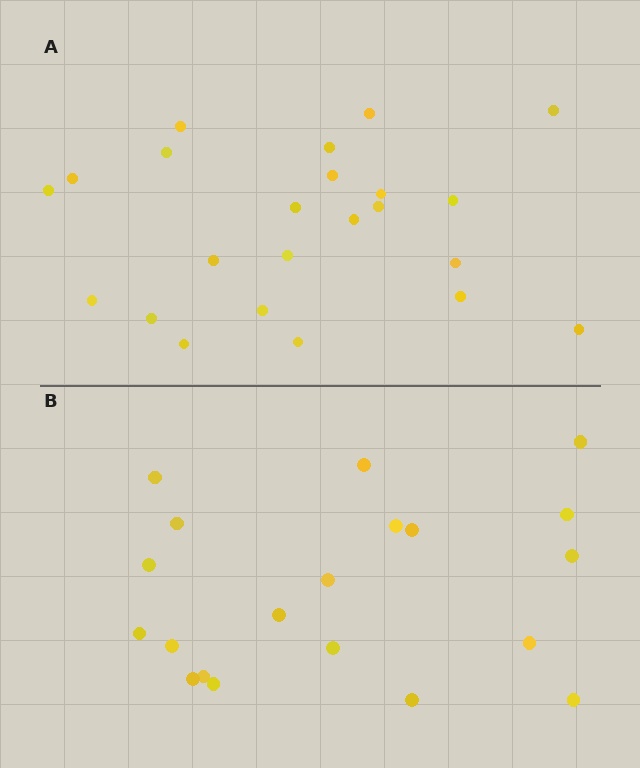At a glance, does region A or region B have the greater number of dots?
Region A (the top region) has more dots.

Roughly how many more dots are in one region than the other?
Region A has just a few more — roughly 2 or 3 more dots than region B.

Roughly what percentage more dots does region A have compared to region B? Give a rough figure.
About 15% more.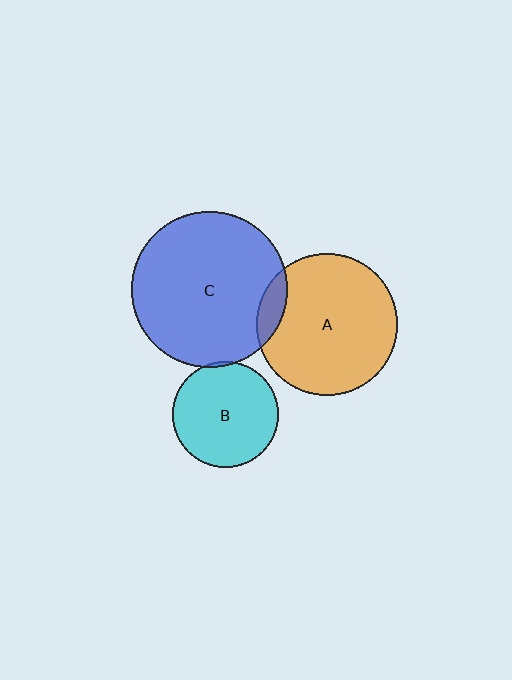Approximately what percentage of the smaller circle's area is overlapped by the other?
Approximately 10%.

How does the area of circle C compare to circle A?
Approximately 1.2 times.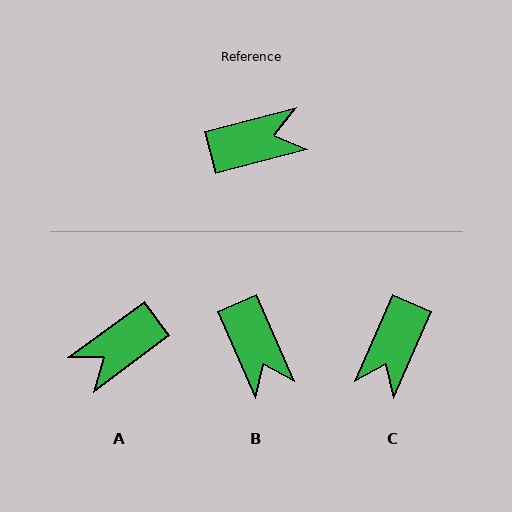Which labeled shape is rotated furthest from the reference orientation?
A, about 158 degrees away.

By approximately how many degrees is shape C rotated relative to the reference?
Approximately 128 degrees clockwise.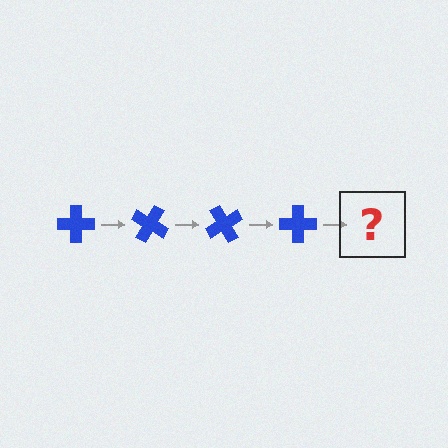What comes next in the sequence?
The next element should be a blue cross rotated 120 degrees.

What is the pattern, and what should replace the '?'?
The pattern is that the cross rotates 30 degrees each step. The '?' should be a blue cross rotated 120 degrees.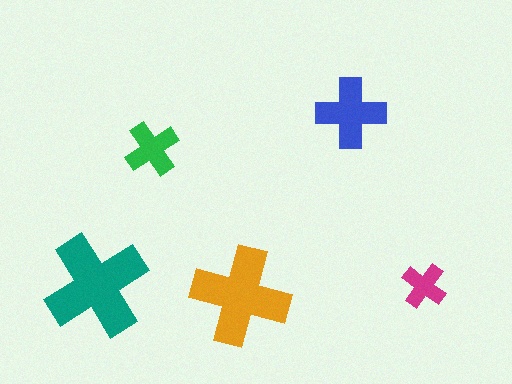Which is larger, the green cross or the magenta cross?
The green one.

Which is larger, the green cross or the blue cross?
The blue one.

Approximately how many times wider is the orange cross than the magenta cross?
About 2 times wider.